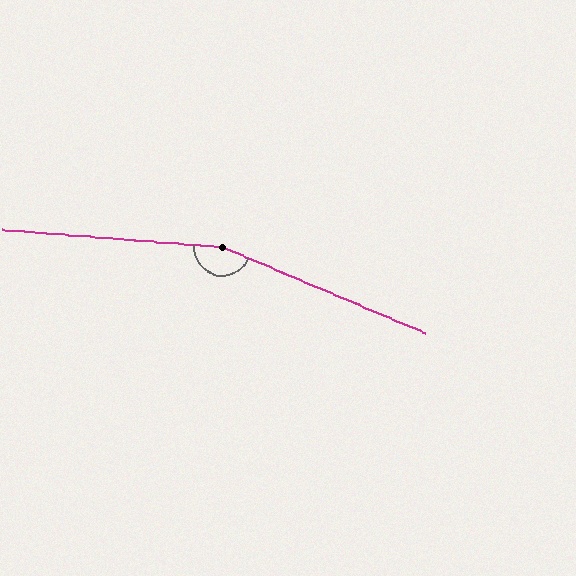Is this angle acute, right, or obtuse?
It is obtuse.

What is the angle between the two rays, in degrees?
Approximately 162 degrees.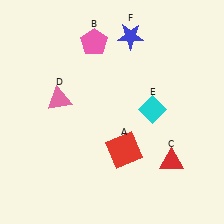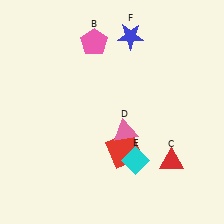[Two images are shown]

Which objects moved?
The objects that moved are: the pink triangle (D), the cyan diamond (E).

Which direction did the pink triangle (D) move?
The pink triangle (D) moved right.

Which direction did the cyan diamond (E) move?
The cyan diamond (E) moved down.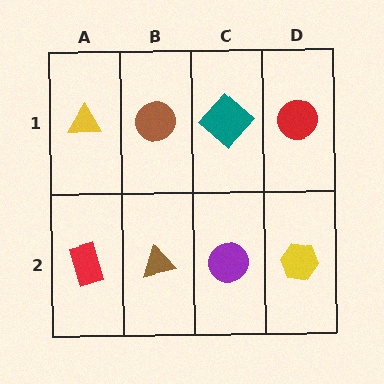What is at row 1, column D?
A red circle.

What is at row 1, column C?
A teal diamond.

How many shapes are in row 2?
4 shapes.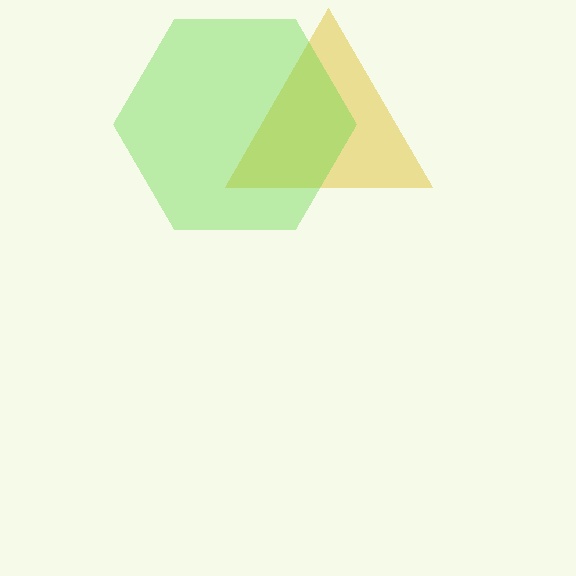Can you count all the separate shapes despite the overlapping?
Yes, there are 2 separate shapes.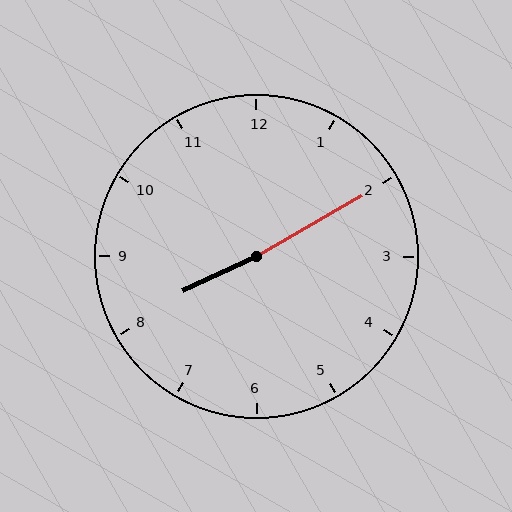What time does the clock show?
8:10.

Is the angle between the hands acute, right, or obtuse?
It is obtuse.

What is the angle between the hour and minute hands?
Approximately 175 degrees.